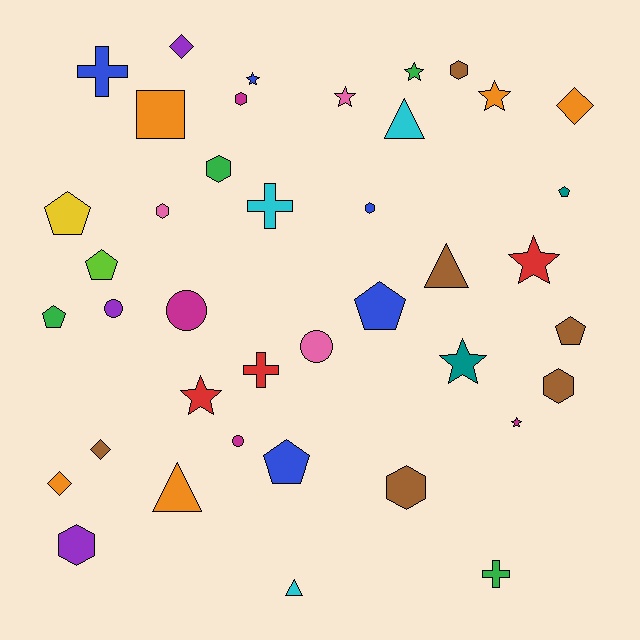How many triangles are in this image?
There are 4 triangles.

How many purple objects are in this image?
There are 3 purple objects.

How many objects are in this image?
There are 40 objects.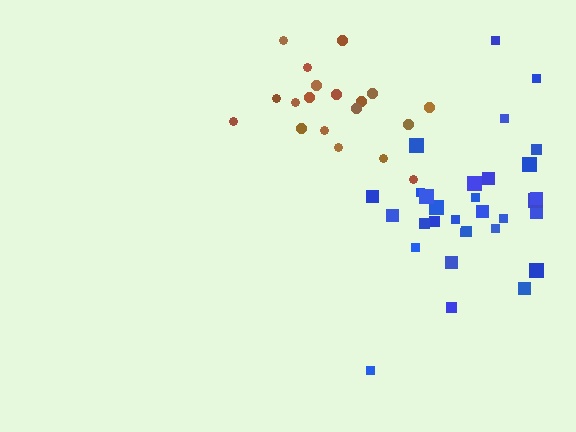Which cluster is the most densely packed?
Brown.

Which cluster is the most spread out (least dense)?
Blue.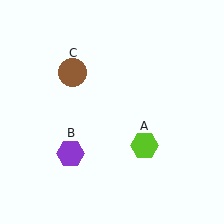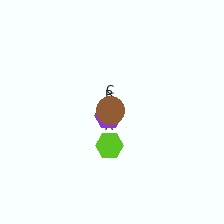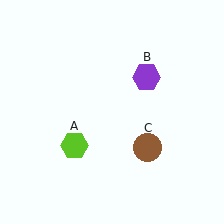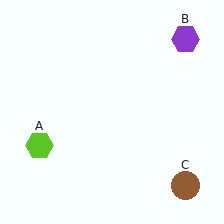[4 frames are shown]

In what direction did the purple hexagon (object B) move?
The purple hexagon (object B) moved up and to the right.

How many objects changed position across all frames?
3 objects changed position: lime hexagon (object A), purple hexagon (object B), brown circle (object C).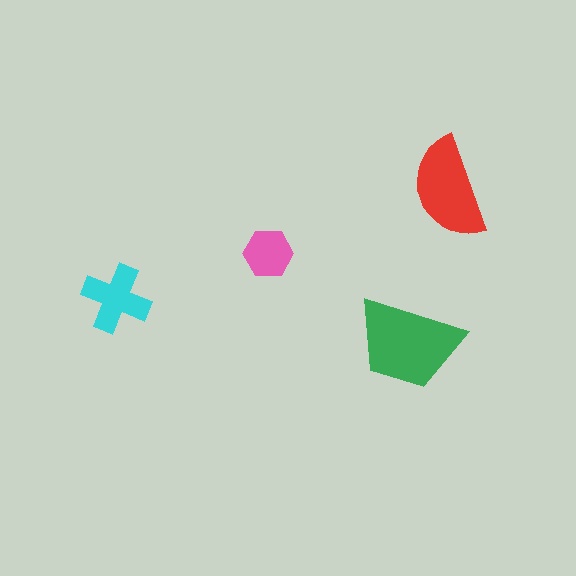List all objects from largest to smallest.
The green trapezoid, the red semicircle, the cyan cross, the pink hexagon.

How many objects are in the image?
There are 4 objects in the image.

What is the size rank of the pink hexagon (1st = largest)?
4th.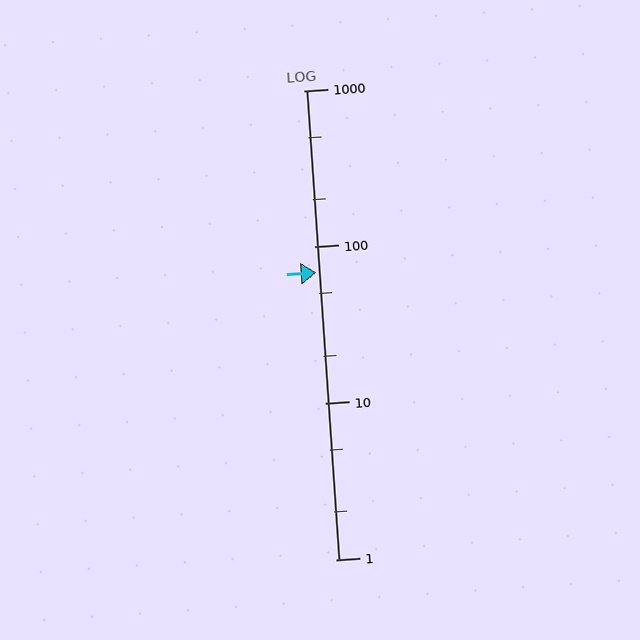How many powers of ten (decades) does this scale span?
The scale spans 3 decades, from 1 to 1000.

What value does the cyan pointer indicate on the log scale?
The pointer indicates approximately 68.